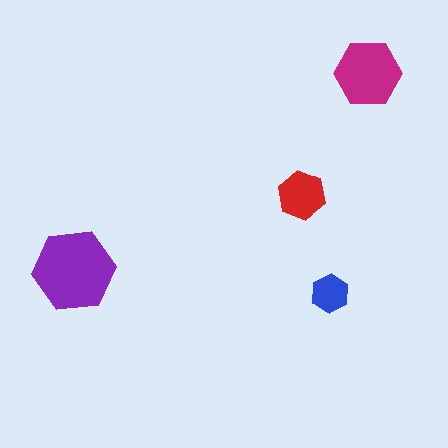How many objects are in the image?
There are 4 objects in the image.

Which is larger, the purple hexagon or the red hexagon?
The purple one.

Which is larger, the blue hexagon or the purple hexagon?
The purple one.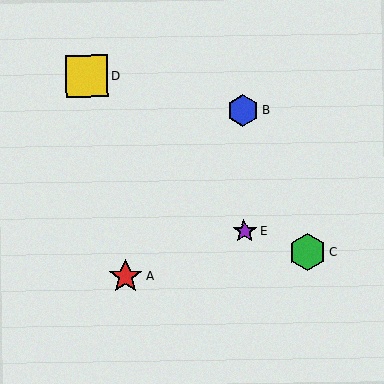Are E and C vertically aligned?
No, E is at x≈245 and C is at x≈308.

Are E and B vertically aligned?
Yes, both are at x≈245.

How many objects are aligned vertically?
2 objects (B, E) are aligned vertically.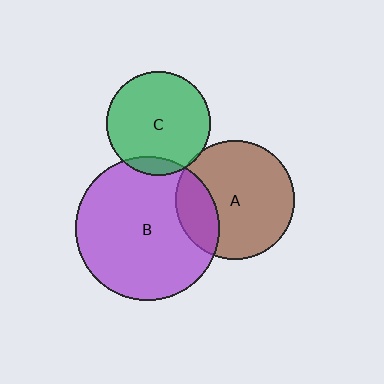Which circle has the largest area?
Circle B (purple).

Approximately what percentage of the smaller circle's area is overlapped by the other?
Approximately 25%.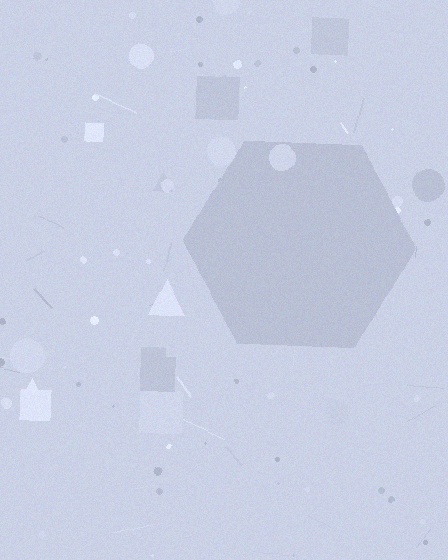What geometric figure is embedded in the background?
A hexagon is embedded in the background.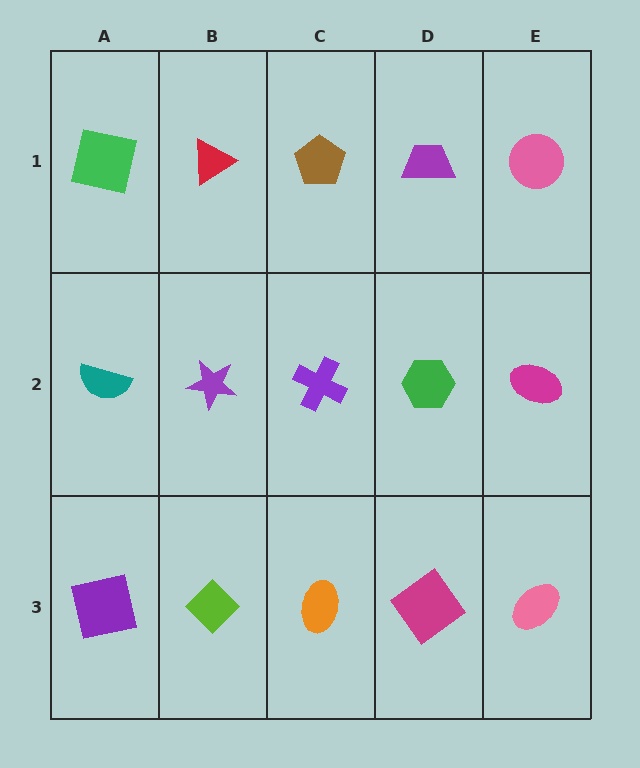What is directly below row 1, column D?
A green hexagon.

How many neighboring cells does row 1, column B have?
3.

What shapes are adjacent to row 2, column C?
A brown pentagon (row 1, column C), an orange ellipse (row 3, column C), a purple star (row 2, column B), a green hexagon (row 2, column D).